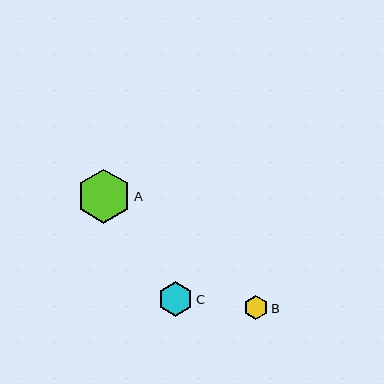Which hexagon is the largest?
Hexagon A is the largest with a size of approximately 54 pixels.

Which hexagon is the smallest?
Hexagon B is the smallest with a size of approximately 25 pixels.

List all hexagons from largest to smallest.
From largest to smallest: A, C, B.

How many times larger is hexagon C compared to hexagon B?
Hexagon C is approximately 1.4 times the size of hexagon B.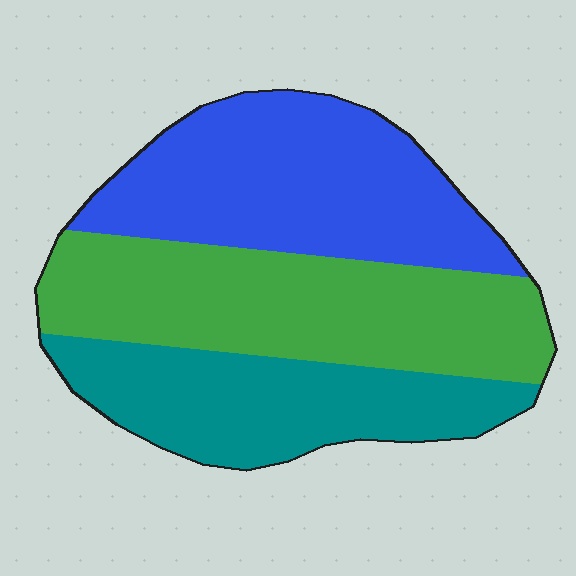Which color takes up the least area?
Teal, at roughly 25%.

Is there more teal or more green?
Green.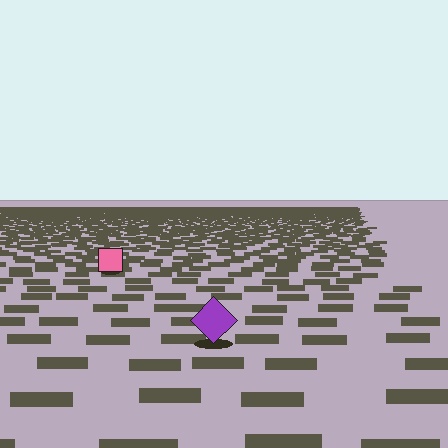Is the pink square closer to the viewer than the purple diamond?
No. The purple diamond is closer — you can tell from the texture gradient: the ground texture is coarser near it.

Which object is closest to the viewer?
The purple diamond is closest. The texture marks near it are larger and more spread out.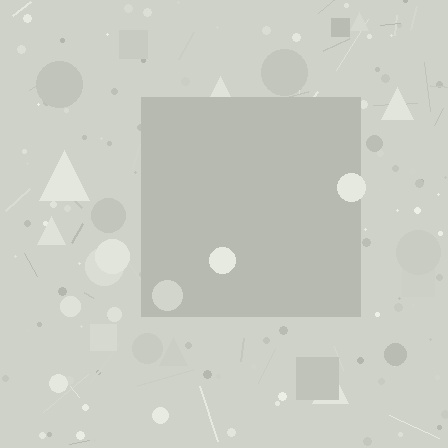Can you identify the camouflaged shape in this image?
The camouflaged shape is a square.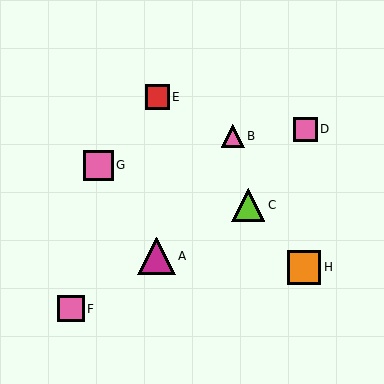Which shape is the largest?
The magenta triangle (labeled A) is the largest.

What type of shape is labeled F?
Shape F is a pink square.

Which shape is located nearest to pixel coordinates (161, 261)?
The magenta triangle (labeled A) at (156, 256) is nearest to that location.